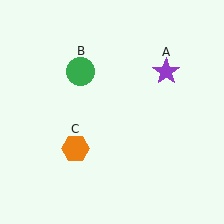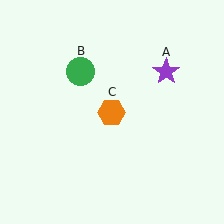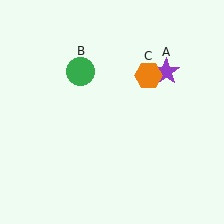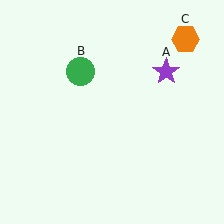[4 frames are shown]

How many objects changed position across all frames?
1 object changed position: orange hexagon (object C).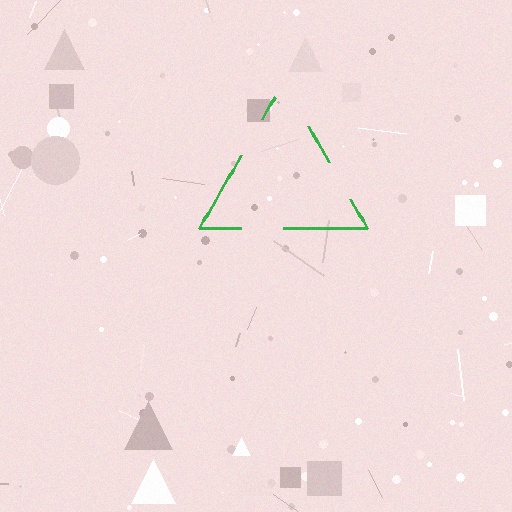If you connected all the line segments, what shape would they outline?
They would outline a triangle.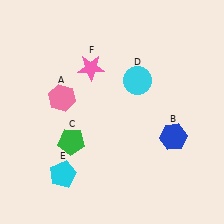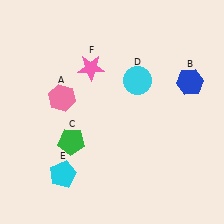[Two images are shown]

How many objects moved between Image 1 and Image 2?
1 object moved between the two images.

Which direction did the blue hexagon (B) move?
The blue hexagon (B) moved up.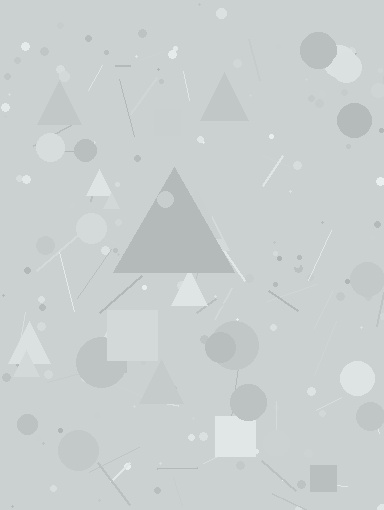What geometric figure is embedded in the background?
A triangle is embedded in the background.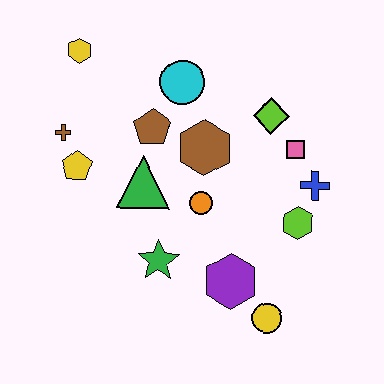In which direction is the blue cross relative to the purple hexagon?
The blue cross is above the purple hexagon.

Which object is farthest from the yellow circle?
The yellow hexagon is farthest from the yellow circle.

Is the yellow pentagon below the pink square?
Yes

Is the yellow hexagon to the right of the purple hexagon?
No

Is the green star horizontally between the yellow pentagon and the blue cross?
Yes